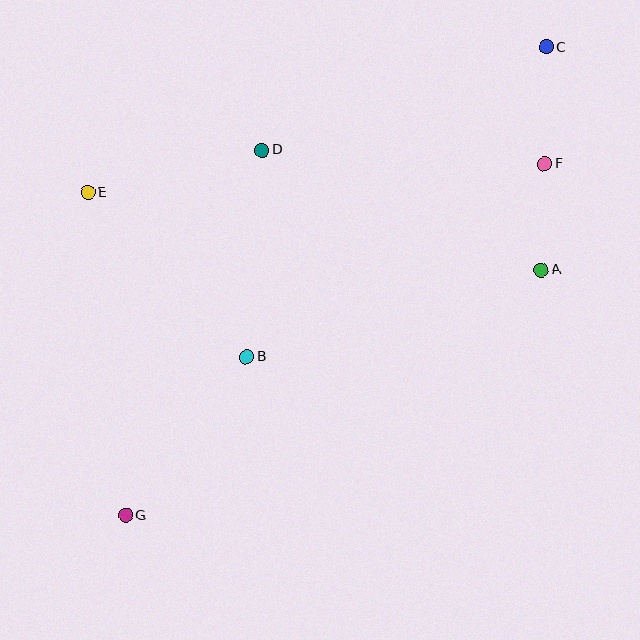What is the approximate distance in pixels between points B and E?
The distance between B and E is approximately 228 pixels.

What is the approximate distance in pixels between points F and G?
The distance between F and G is approximately 547 pixels.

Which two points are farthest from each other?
Points C and G are farthest from each other.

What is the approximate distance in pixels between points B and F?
The distance between B and F is approximately 355 pixels.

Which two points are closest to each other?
Points A and F are closest to each other.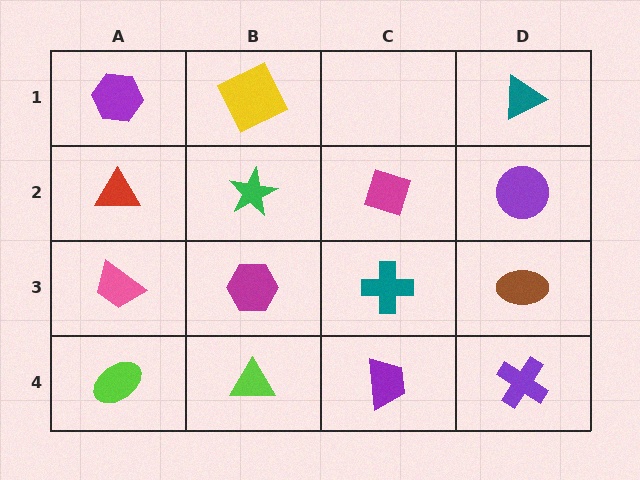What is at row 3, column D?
A brown ellipse.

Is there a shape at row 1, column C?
No, that cell is empty.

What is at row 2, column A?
A red triangle.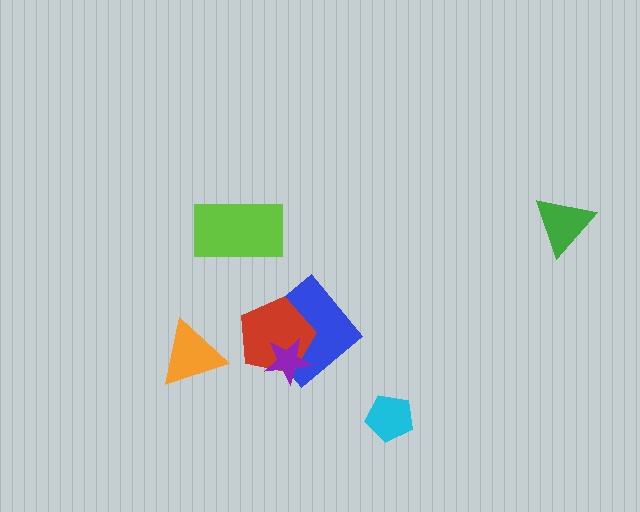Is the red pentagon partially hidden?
Yes, it is partially covered by another shape.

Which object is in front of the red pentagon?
The purple star is in front of the red pentagon.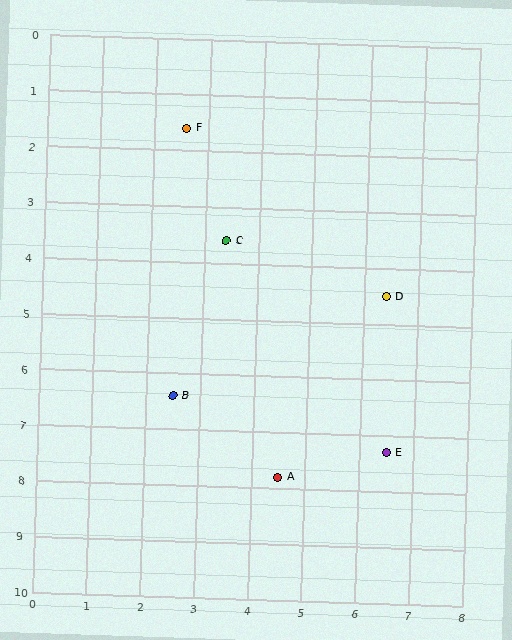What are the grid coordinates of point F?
Point F is at approximately (2.6, 1.6).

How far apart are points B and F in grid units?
Points B and F are about 4.8 grid units apart.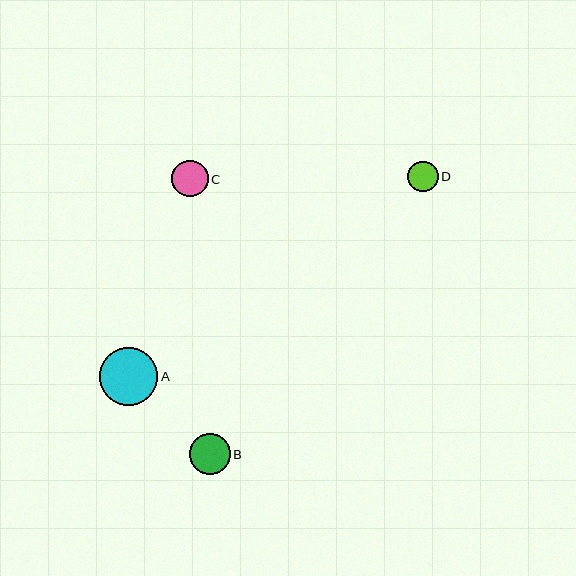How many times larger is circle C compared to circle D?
Circle C is approximately 1.2 times the size of circle D.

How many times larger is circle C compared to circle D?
Circle C is approximately 1.2 times the size of circle D.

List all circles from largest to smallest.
From largest to smallest: A, B, C, D.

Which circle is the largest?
Circle A is the largest with a size of approximately 58 pixels.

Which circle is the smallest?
Circle D is the smallest with a size of approximately 31 pixels.